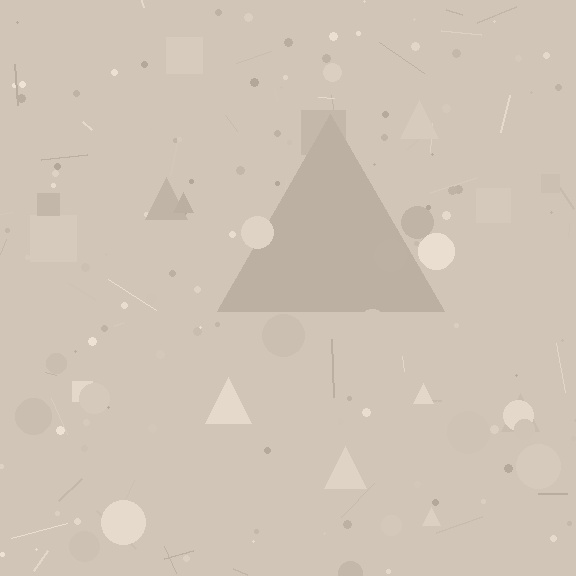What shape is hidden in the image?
A triangle is hidden in the image.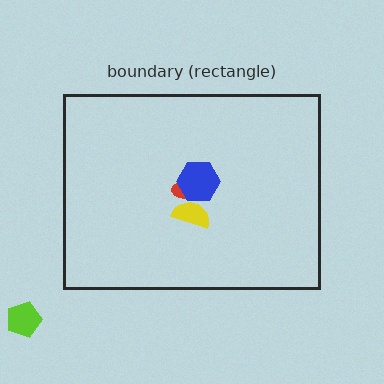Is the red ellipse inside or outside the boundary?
Inside.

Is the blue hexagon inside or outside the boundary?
Inside.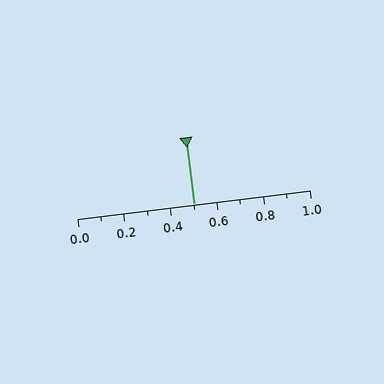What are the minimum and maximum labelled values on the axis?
The axis runs from 0.0 to 1.0.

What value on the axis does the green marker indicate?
The marker indicates approximately 0.5.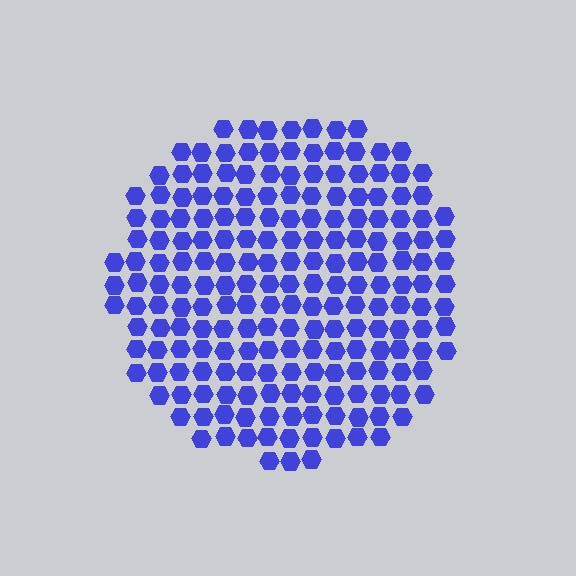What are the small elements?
The small elements are hexagons.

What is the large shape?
The large shape is a circle.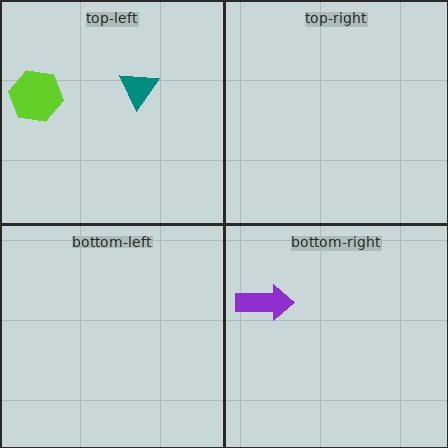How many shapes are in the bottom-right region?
1.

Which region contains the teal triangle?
The top-left region.